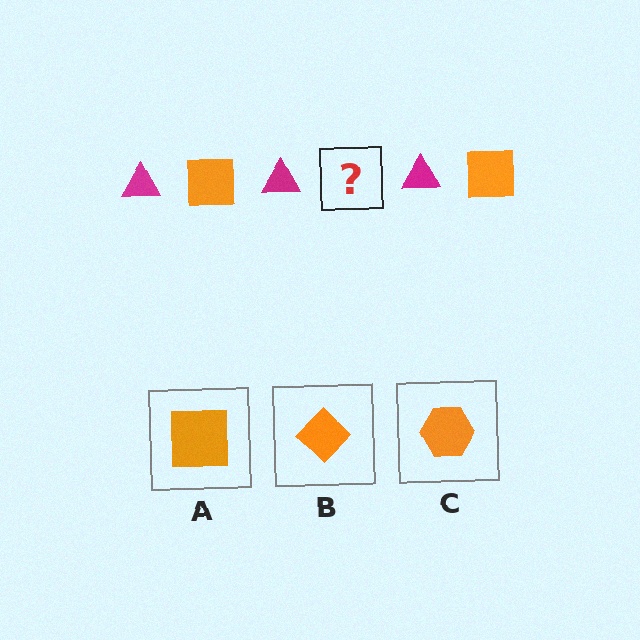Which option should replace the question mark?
Option A.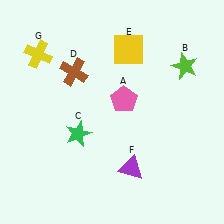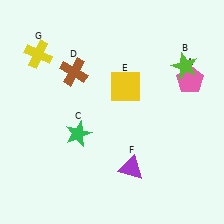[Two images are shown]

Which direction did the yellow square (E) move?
The yellow square (E) moved down.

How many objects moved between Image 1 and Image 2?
2 objects moved between the two images.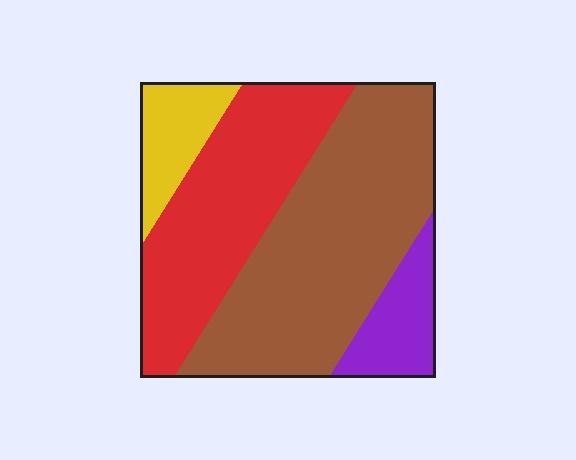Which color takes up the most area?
Brown, at roughly 45%.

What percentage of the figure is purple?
Purple covers roughly 10% of the figure.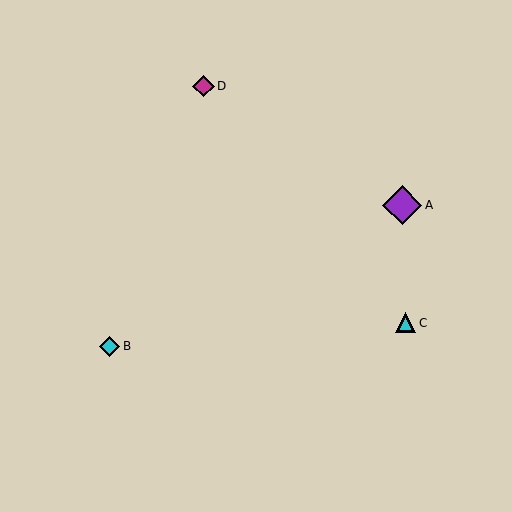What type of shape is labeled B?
Shape B is a cyan diamond.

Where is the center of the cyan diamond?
The center of the cyan diamond is at (109, 347).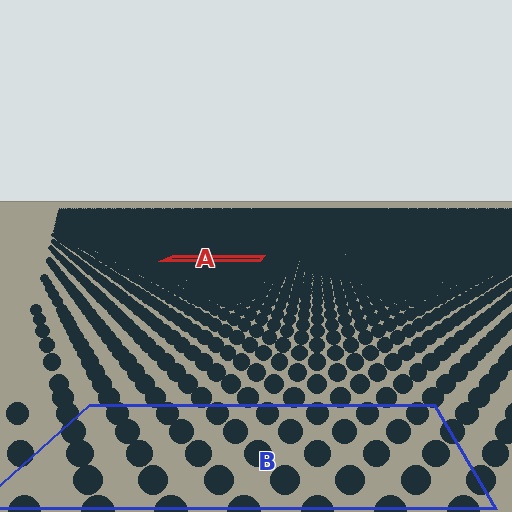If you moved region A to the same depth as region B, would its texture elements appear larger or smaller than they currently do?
They would appear larger. At a closer depth, the same texture elements are projected at a bigger on-screen size.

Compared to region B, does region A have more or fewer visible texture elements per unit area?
Region A has more texture elements per unit area — they are packed more densely because it is farther away.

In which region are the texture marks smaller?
The texture marks are smaller in region A, because it is farther away.